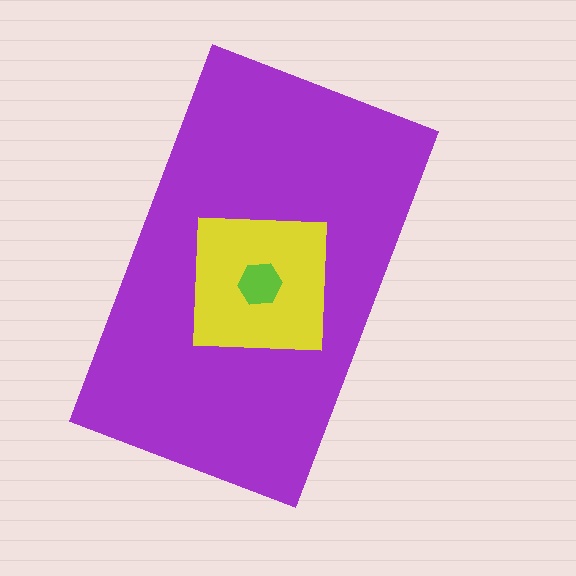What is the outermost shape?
The purple rectangle.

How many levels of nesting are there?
3.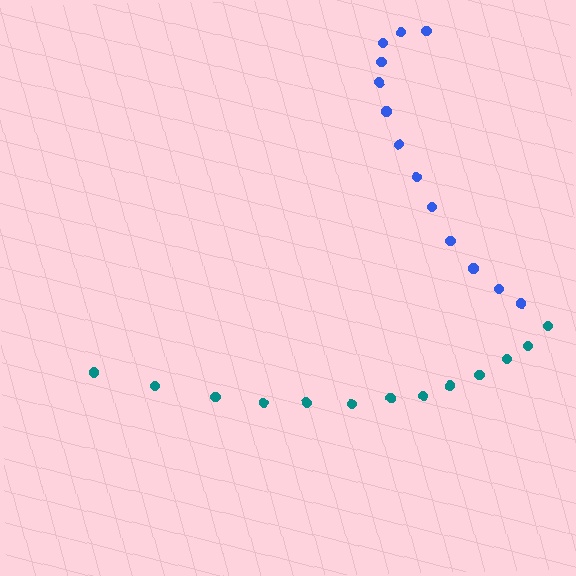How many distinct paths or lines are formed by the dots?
There are 2 distinct paths.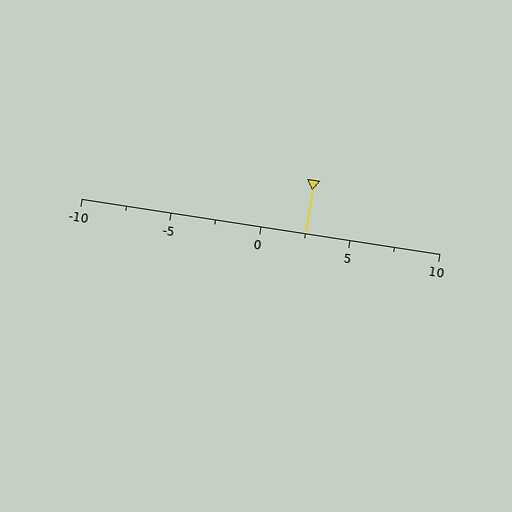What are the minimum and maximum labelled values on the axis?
The axis runs from -10 to 10.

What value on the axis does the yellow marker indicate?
The marker indicates approximately 2.5.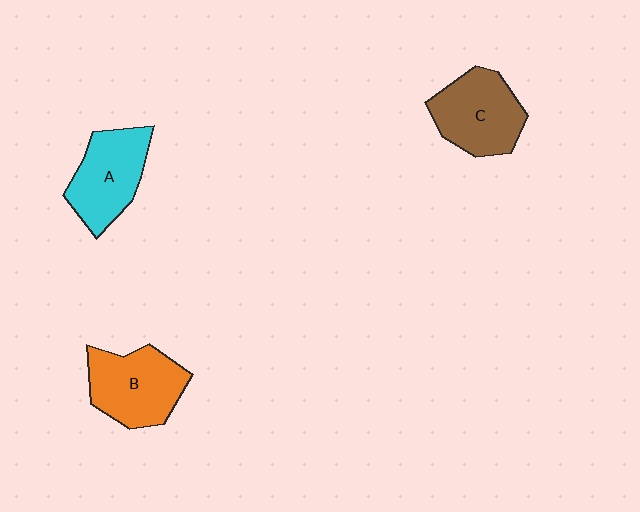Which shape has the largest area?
Shape B (orange).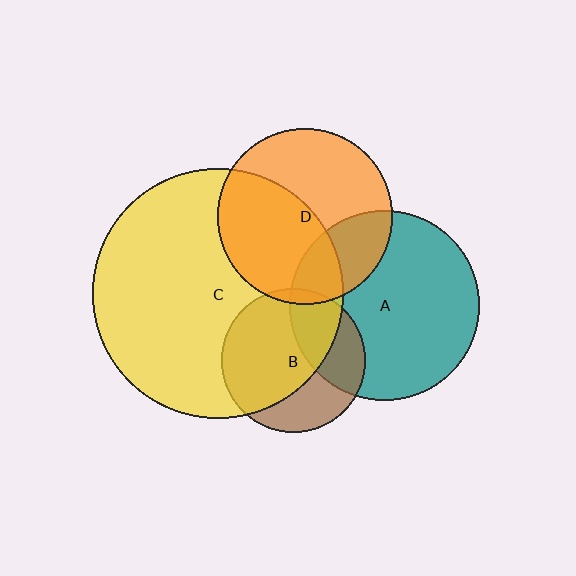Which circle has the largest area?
Circle C (yellow).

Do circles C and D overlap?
Yes.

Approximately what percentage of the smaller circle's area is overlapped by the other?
Approximately 50%.